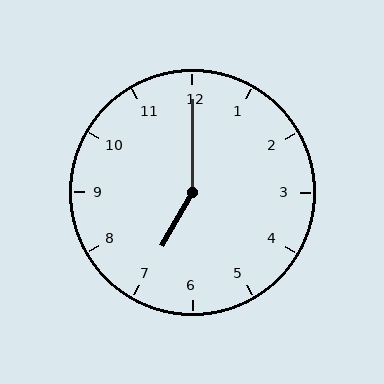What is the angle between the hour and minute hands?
Approximately 150 degrees.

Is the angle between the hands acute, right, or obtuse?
It is obtuse.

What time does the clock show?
7:00.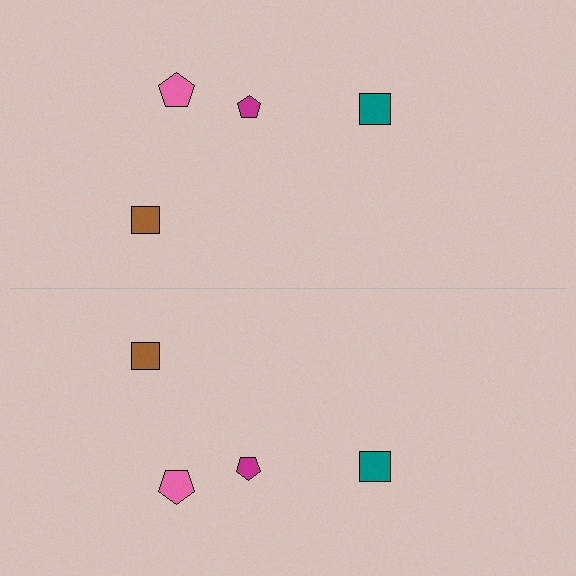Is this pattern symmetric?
Yes, this pattern has bilateral (reflection) symmetry.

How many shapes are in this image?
There are 8 shapes in this image.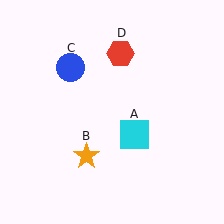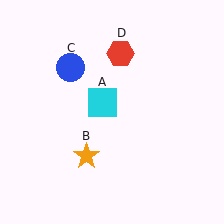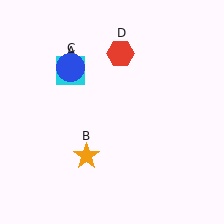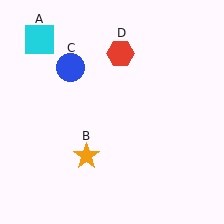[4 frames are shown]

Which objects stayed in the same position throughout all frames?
Orange star (object B) and blue circle (object C) and red hexagon (object D) remained stationary.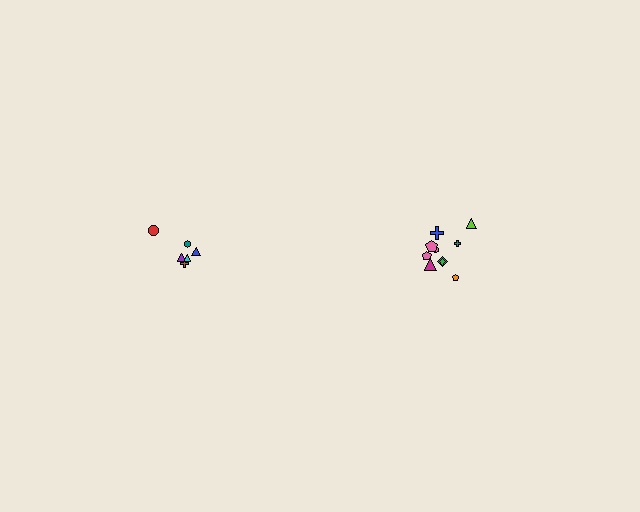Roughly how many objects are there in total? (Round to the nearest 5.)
Roughly 15 objects in total.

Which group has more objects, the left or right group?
The right group.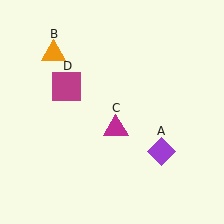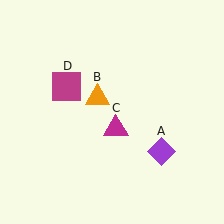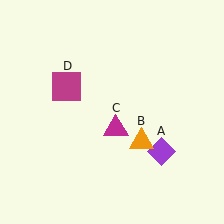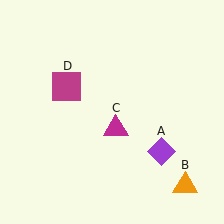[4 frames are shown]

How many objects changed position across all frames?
1 object changed position: orange triangle (object B).